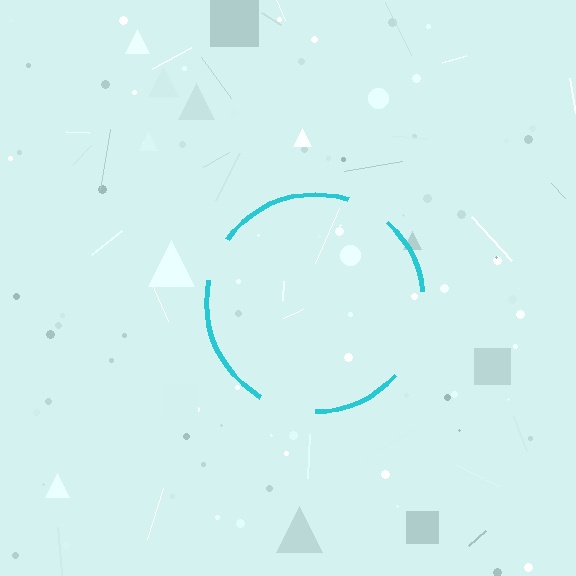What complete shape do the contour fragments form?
The contour fragments form a circle.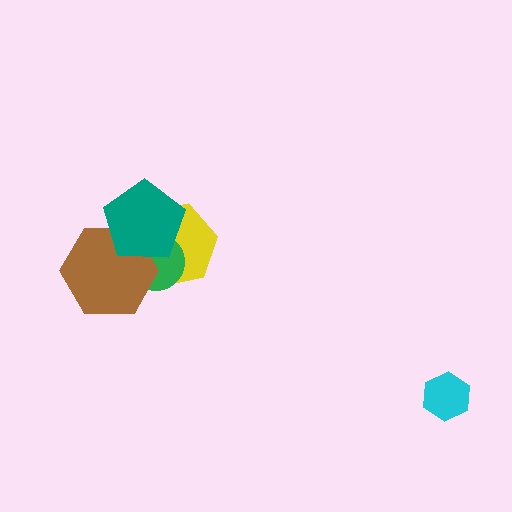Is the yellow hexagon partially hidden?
Yes, it is partially covered by another shape.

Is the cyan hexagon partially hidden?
No, no other shape covers it.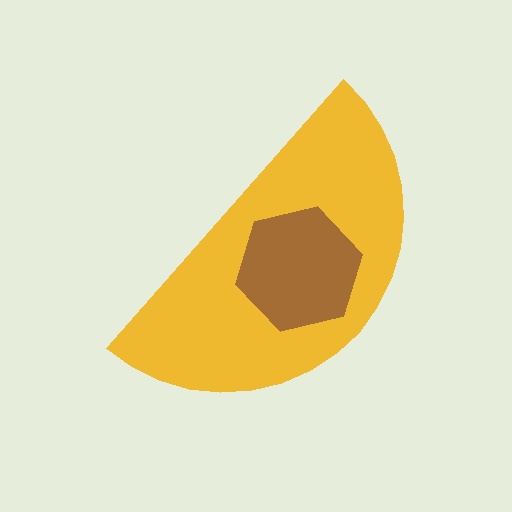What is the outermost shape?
The yellow semicircle.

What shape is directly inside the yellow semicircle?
The brown hexagon.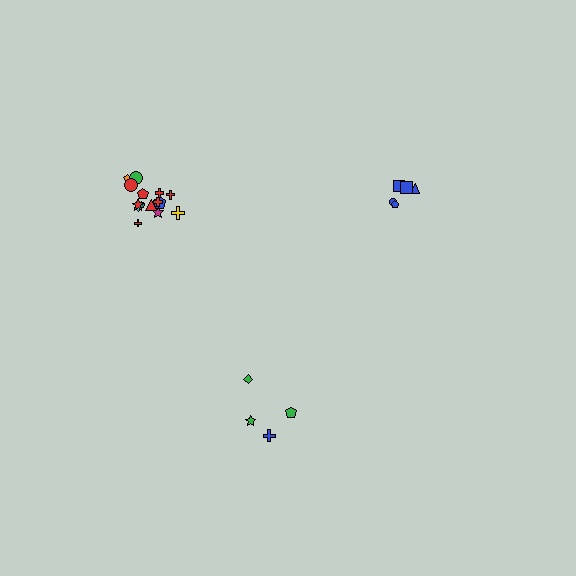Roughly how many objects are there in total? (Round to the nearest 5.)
Roughly 25 objects in total.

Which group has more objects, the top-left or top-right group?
The top-left group.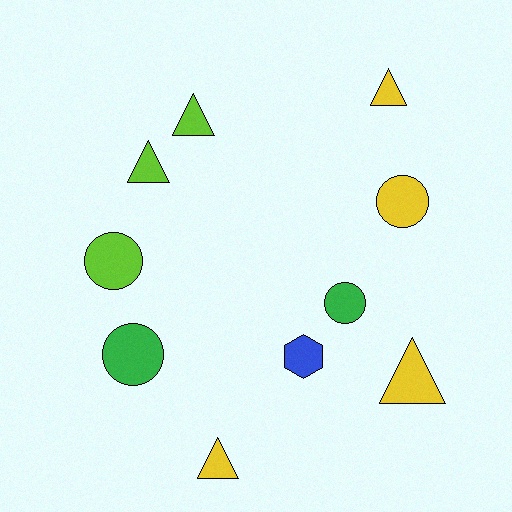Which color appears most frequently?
Yellow, with 4 objects.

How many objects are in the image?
There are 10 objects.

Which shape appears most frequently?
Triangle, with 5 objects.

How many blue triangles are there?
There are no blue triangles.